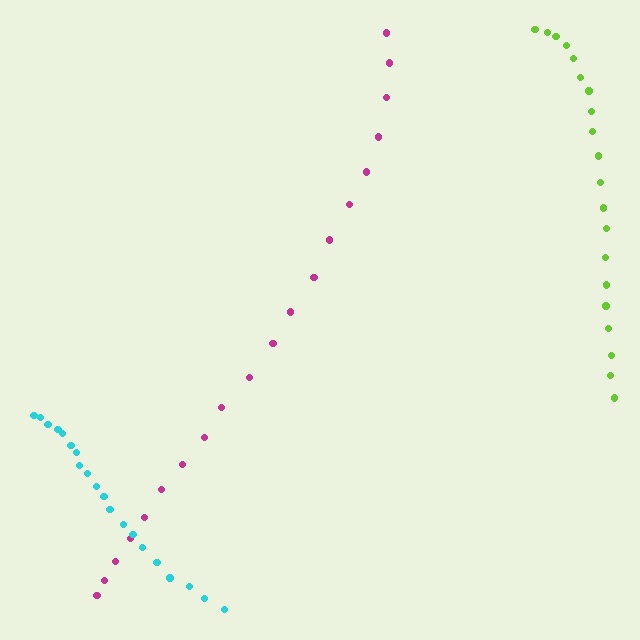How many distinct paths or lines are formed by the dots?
There are 3 distinct paths.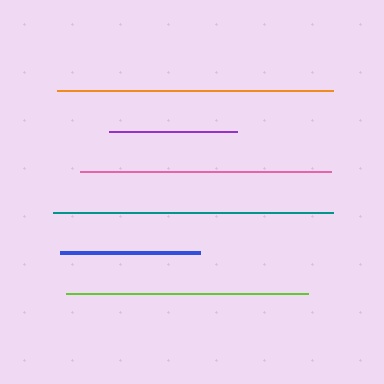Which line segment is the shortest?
The purple line is the shortest at approximately 128 pixels.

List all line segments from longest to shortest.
From longest to shortest: teal, orange, pink, lime, blue, purple.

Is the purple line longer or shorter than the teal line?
The teal line is longer than the purple line.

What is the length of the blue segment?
The blue segment is approximately 140 pixels long.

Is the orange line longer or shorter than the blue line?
The orange line is longer than the blue line.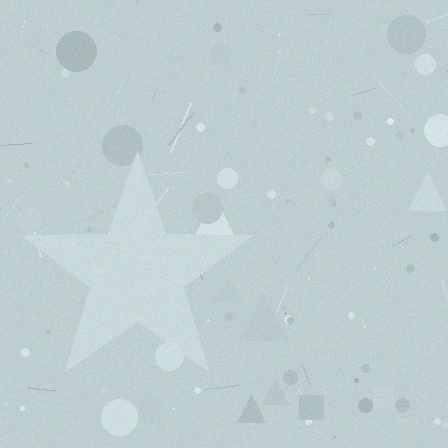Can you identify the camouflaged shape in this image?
The camouflaged shape is a star.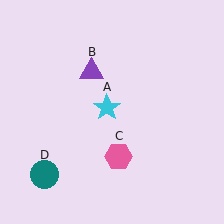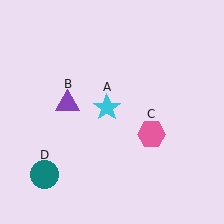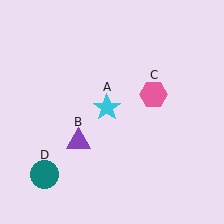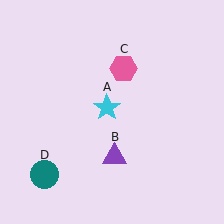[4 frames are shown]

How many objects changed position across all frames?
2 objects changed position: purple triangle (object B), pink hexagon (object C).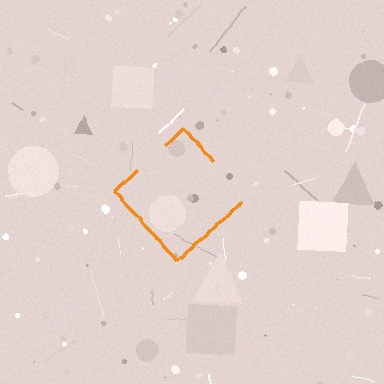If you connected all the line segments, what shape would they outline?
They would outline a diamond.